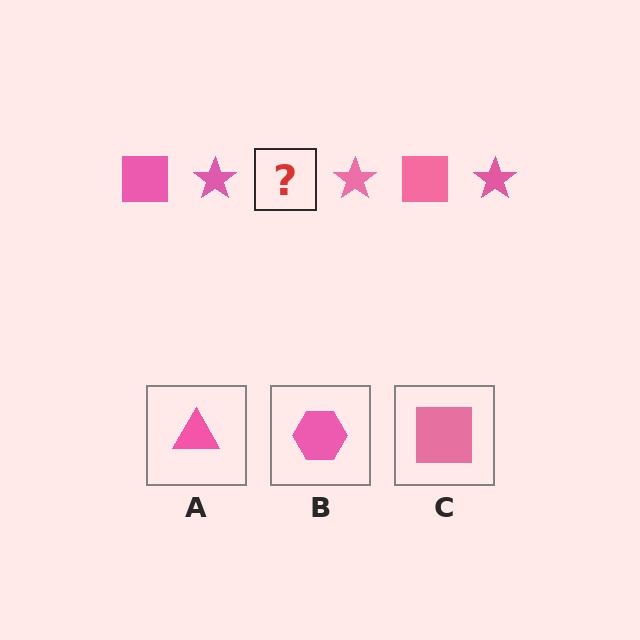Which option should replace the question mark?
Option C.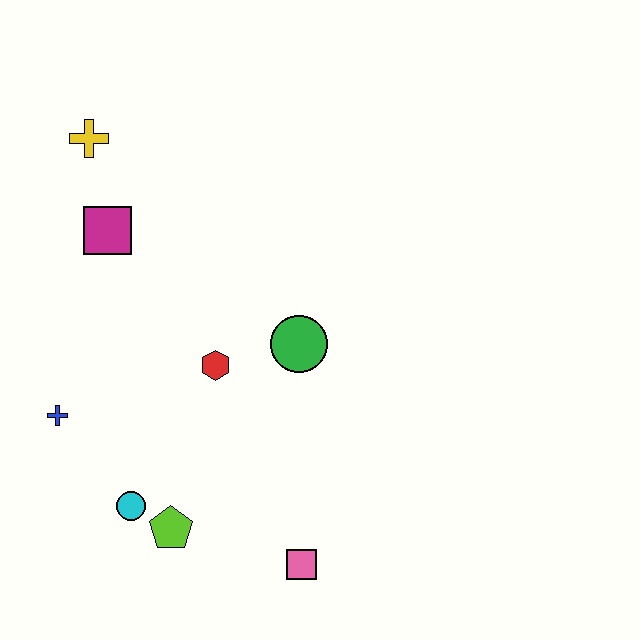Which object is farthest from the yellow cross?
The pink square is farthest from the yellow cross.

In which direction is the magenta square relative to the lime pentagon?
The magenta square is above the lime pentagon.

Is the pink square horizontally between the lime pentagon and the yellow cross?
No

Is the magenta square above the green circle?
Yes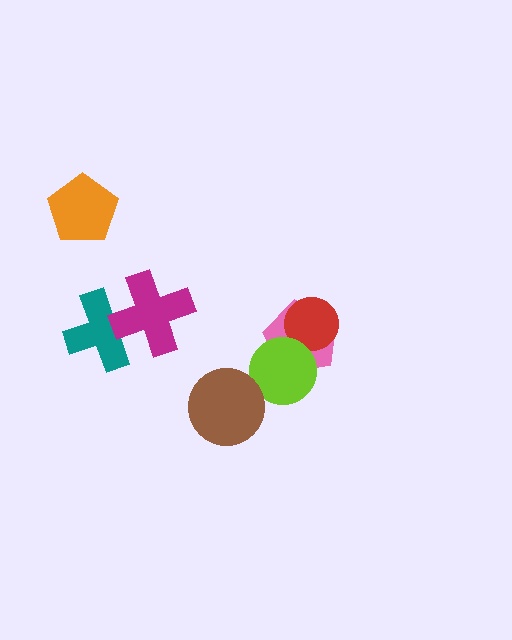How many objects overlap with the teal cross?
1 object overlaps with the teal cross.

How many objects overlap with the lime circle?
1 object overlaps with the lime circle.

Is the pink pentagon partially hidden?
Yes, it is partially covered by another shape.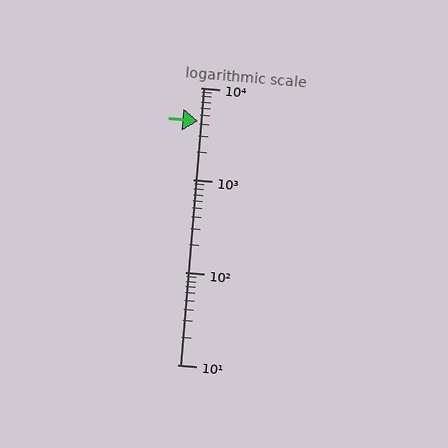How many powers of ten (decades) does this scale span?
The scale spans 3 decades, from 10 to 10000.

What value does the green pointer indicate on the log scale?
The pointer indicates approximately 4300.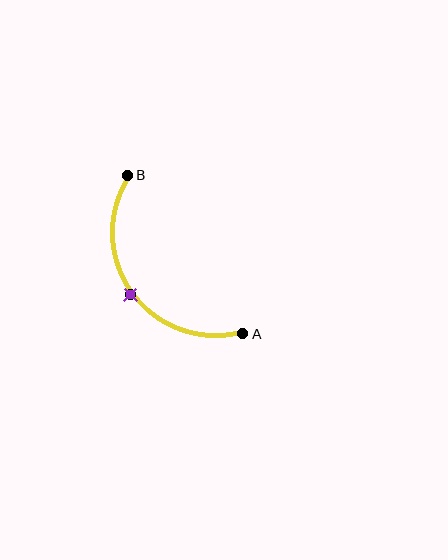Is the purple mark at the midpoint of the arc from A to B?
Yes. The purple mark lies on the arc at equal arc-length from both A and B — it is the arc midpoint.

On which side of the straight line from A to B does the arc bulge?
The arc bulges below and to the left of the straight line connecting A and B.